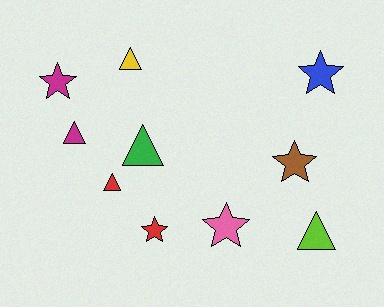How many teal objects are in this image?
There are no teal objects.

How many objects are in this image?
There are 10 objects.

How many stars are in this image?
There are 5 stars.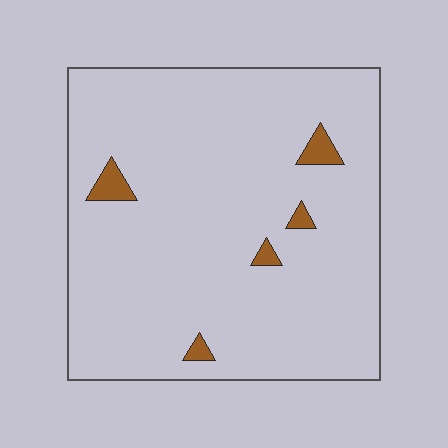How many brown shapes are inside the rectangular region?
5.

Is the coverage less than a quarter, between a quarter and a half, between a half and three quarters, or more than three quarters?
Less than a quarter.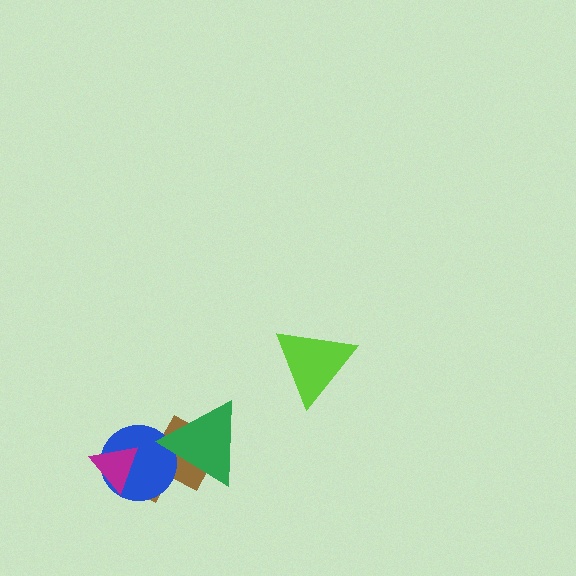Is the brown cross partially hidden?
Yes, it is partially covered by another shape.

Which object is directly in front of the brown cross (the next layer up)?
The blue circle is directly in front of the brown cross.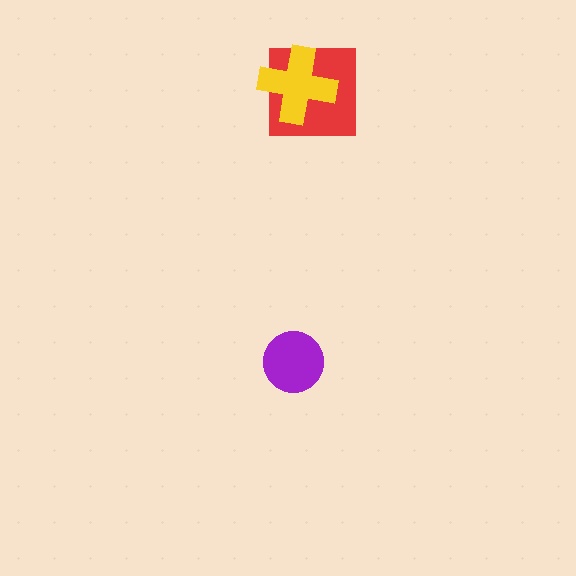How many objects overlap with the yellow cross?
1 object overlaps with the yellow cross.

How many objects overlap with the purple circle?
0 objects overlap with the purple circle.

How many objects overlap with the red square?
1 object overlaps with the red square.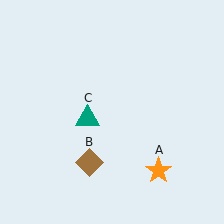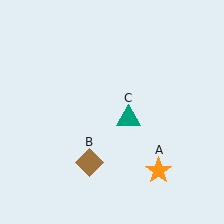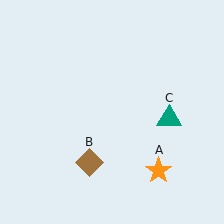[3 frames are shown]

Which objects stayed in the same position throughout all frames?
Orange star (object A) and brown diamond (object B) remained stationary.